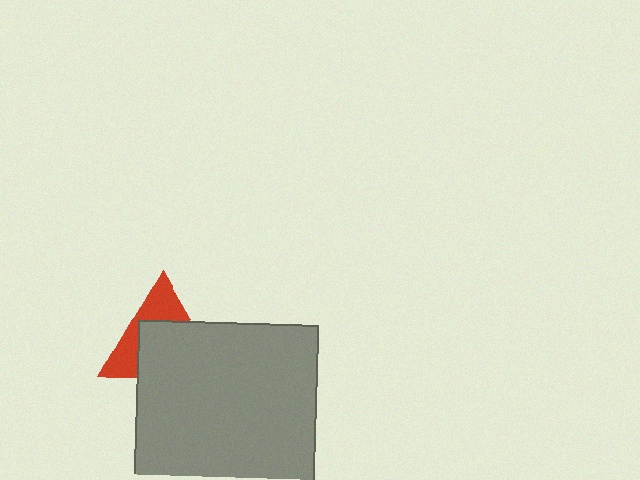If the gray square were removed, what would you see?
You would see the complete red triangle.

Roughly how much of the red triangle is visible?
A small part of it is visible (roughly 42%).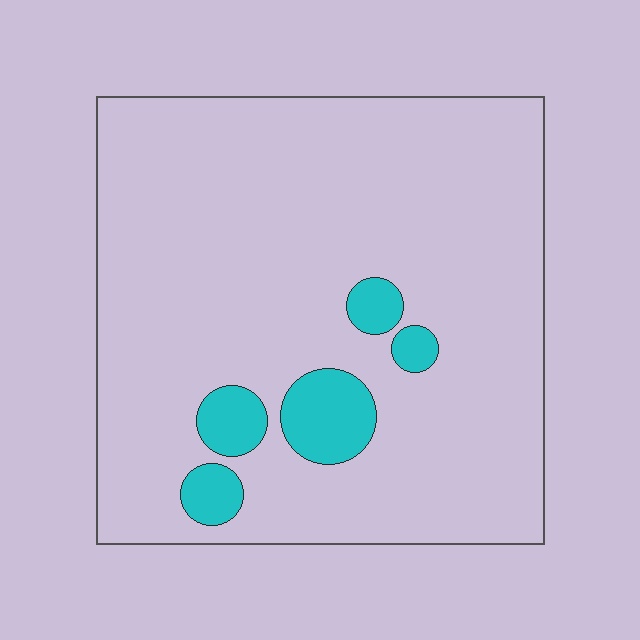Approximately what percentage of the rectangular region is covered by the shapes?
Approximately 10%.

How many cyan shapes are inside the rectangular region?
5.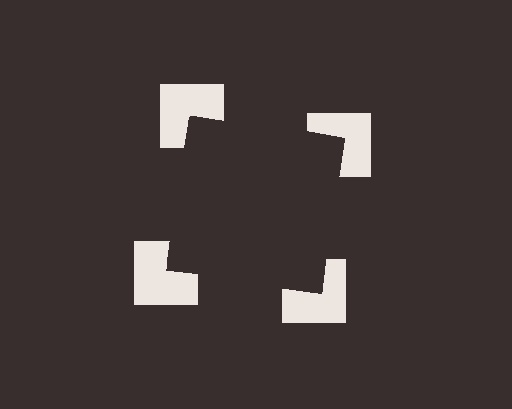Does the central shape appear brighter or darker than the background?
It typically appears slightly darker than the background, even though no actual brightness change is drawn.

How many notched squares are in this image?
There are 4 — one at each vertex of the illusory square.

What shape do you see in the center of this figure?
An illusory square — its edges are inferred from the aligned wedge cuts in the notched squares, not physically drawn.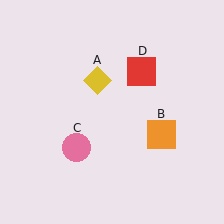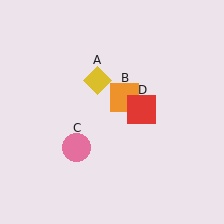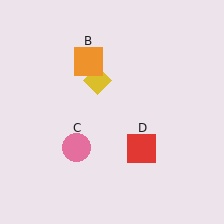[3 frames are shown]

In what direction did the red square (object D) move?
The red square (object D) moved down.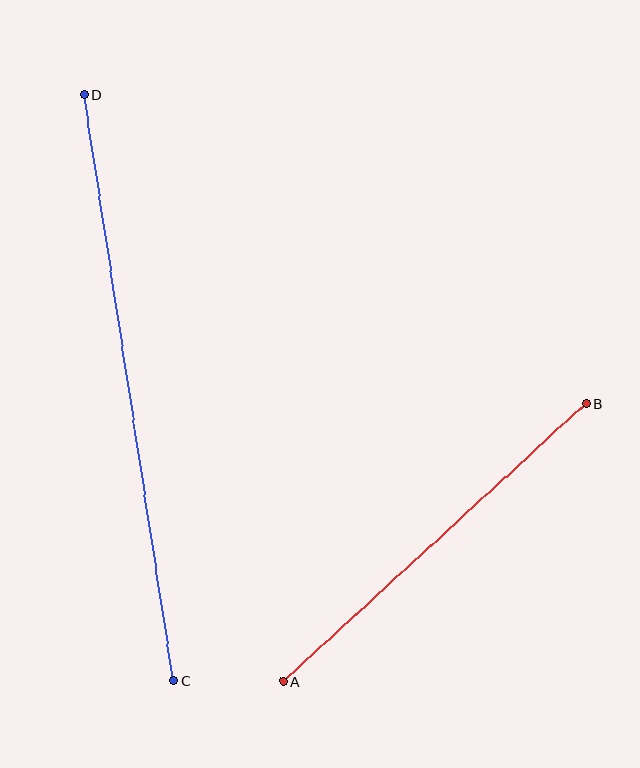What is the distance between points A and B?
The distance is approximately 411 pixels.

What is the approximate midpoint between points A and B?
The midpoint is at approximately (435, 542) pixels.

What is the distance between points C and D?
The distance is approximately 593 pixels.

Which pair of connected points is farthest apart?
Points C and D are farthest apart.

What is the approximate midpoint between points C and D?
The midpoint is at approximately (129, 388) pixels.